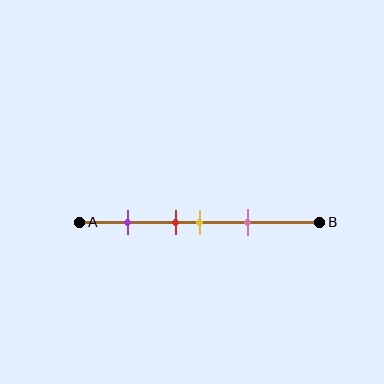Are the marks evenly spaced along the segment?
No, the marks are not evenly spaced.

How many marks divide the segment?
There are 4 marks dividing the segment.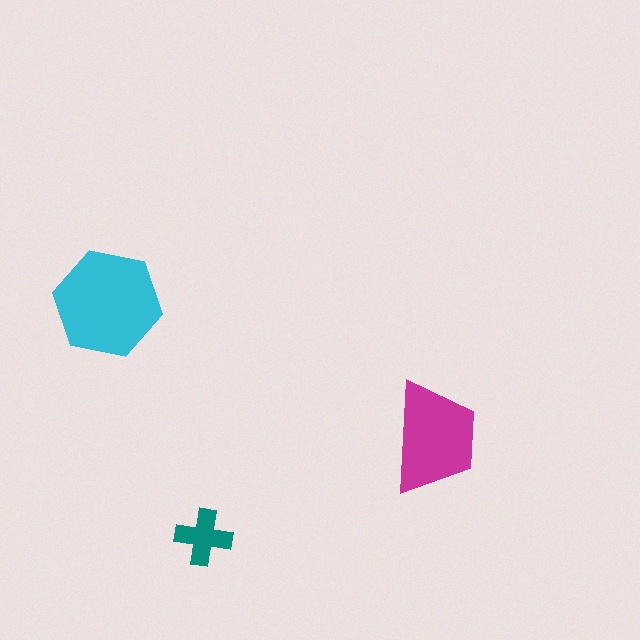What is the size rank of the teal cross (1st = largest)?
3rd.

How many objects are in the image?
There are 3 objects in the image.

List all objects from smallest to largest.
The teal cross, the magenta trapezoid, the cyan hexagon.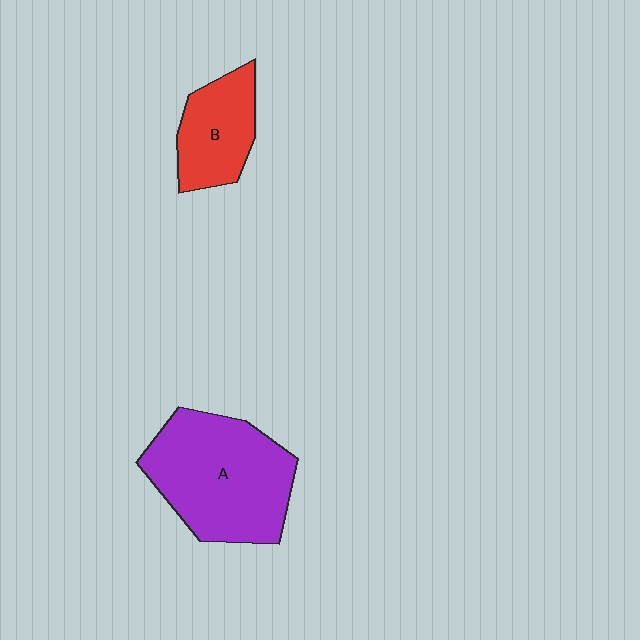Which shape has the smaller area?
Shape B (red).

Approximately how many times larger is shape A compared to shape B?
Approximately 2.0 times.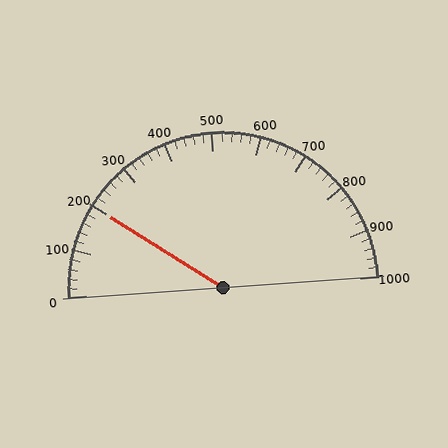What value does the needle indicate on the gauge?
The needle indicates approximately 200.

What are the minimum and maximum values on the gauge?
The gauge ranges from 0 to 1000.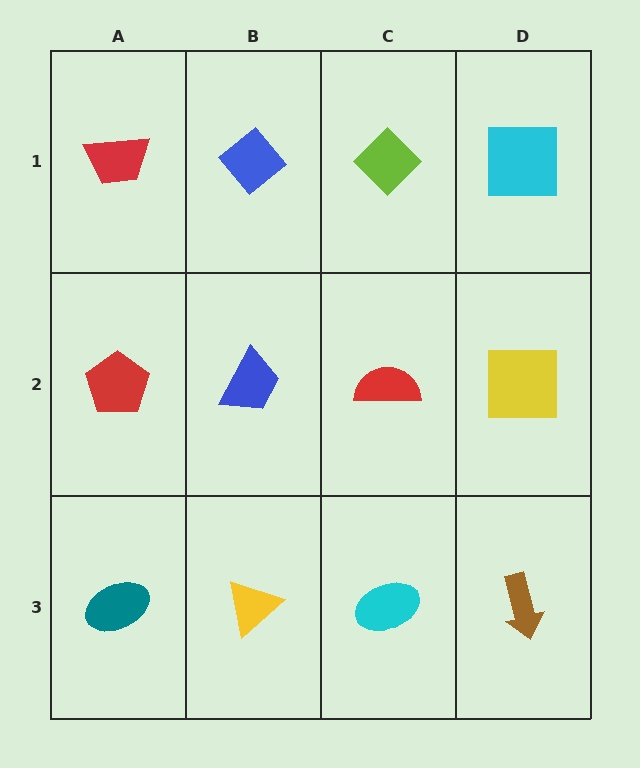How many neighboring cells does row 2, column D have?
3.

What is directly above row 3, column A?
A red pentagon.